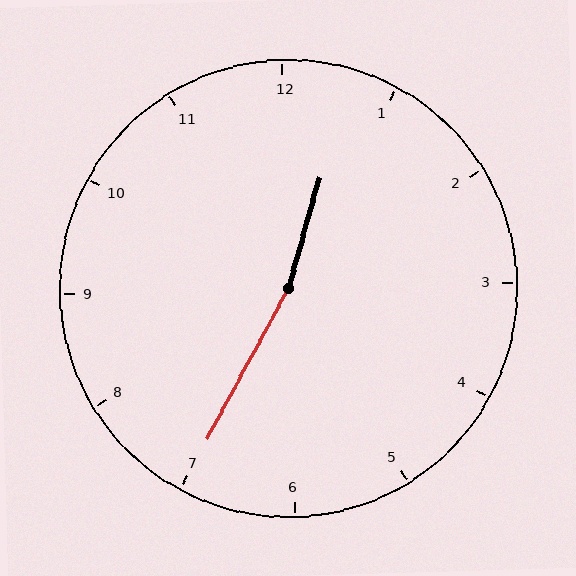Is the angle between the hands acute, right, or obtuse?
It is obtuse.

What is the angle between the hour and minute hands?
Approximately 168 degrees.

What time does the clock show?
12:35.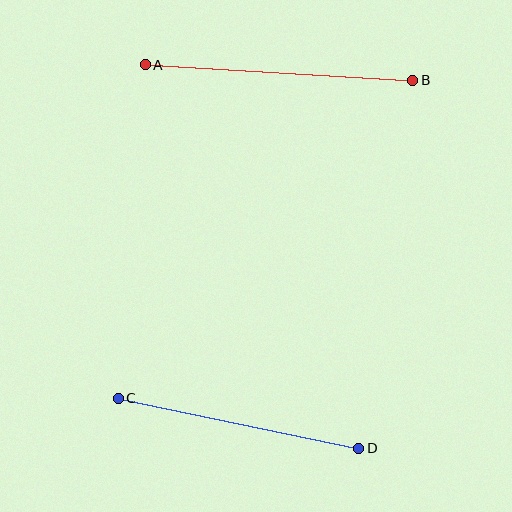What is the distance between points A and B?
The distance is approximately 268 pixels.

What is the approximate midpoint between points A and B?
The midpoint is at approximately (279, 73) pixels.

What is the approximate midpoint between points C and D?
The midpoint is at approximately (239, 423) pixels.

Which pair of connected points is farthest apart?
Points A and B are farthest apart.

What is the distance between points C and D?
The distance is approximately 245 pixels.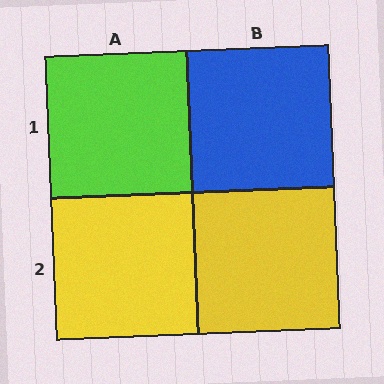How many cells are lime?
1 cell is lime.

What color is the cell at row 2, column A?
Yellow.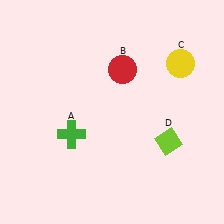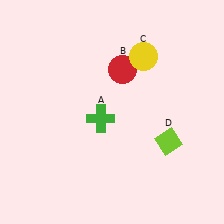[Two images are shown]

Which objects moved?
The objects that moved are: the green cross (A), the yellow circle (C).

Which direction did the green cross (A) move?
The green cross (A) moved right.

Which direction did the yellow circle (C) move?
The yellow circle (C) moved left.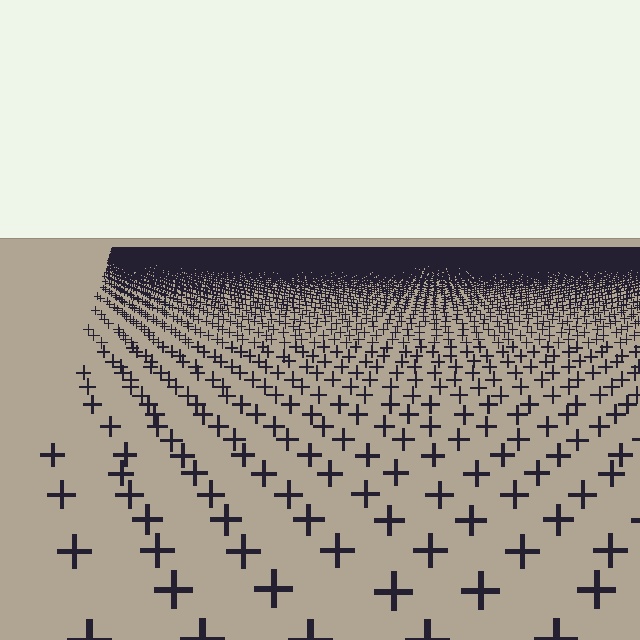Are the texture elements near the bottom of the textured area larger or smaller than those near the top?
Larger. Near the bottom, elements are closer to the viewer and appear at a bigger on-screen size.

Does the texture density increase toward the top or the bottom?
Density increases toward the top.